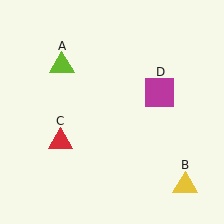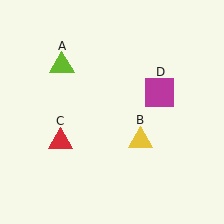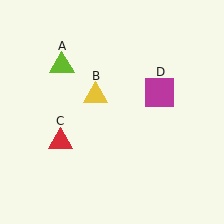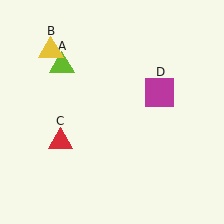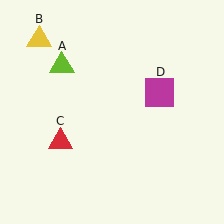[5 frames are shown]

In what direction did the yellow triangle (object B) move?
The yellow triangle (object B) moved up and to the left.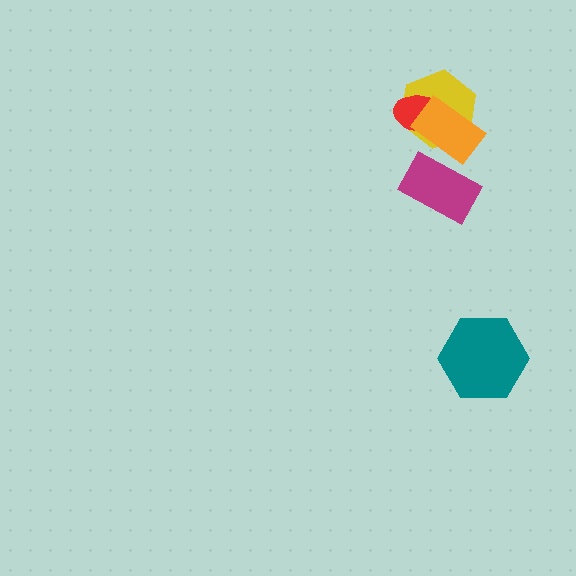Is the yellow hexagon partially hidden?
Yes, it is partially covered by another shape.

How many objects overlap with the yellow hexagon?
2 objects overlap with the yellow hexagon.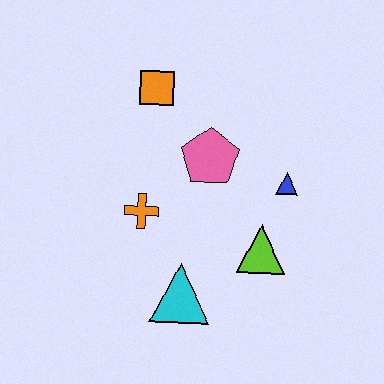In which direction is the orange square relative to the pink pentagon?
The orange square is above the pink pentagon.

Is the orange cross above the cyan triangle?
Yes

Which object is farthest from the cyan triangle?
The orange square is farthest from the cyan triangle.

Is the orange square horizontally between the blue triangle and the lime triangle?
No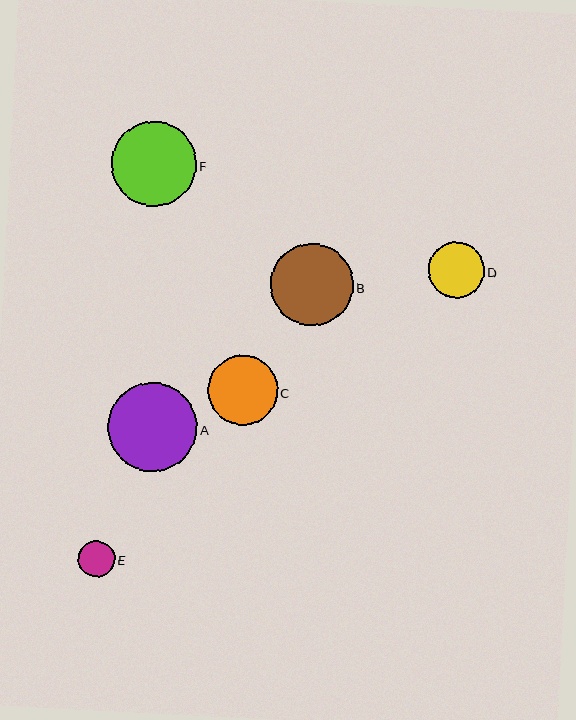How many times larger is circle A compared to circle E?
Circle A is approximately 2.4 times the size of circle E.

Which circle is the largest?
Circle A is the largest with a size of approximately 89 pixels.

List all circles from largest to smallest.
From largest to smallest: A, F, B, C, D, E.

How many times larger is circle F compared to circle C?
Circle F is approximately 1.2 times the size of circle C.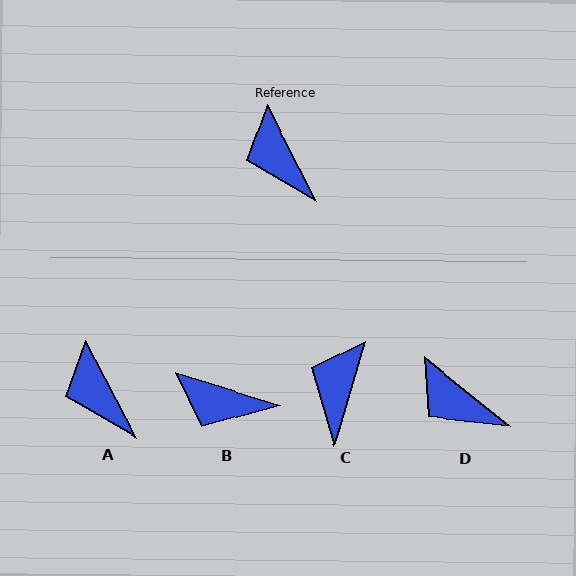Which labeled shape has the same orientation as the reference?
A.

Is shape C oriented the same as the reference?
No, it is off by about 44 degrees.